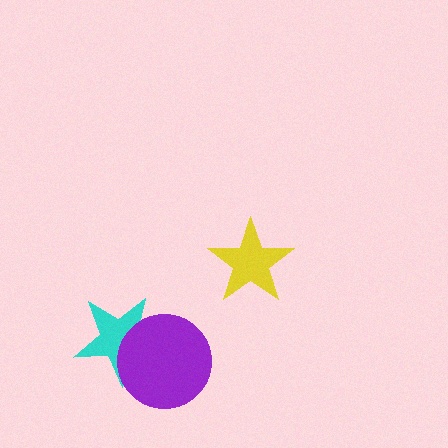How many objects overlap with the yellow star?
0 objects overlap with the yellow star.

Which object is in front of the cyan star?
The purple circle is in front of the cyan star.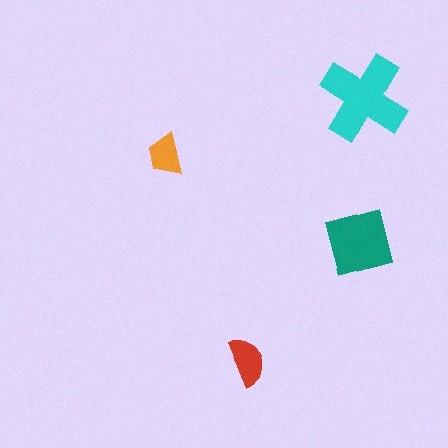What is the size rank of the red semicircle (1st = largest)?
3rd.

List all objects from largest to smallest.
The cyan cross, the teal square, the red semicircle, the orange trapezoid.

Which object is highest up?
The cyan cross is topmost.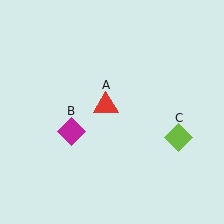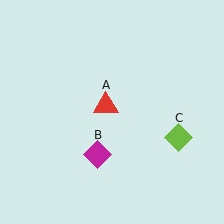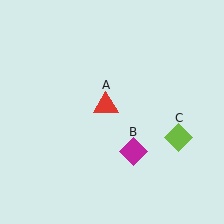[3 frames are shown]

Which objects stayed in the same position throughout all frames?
Red triangle (object A) and lime diamond (object C) remained stationary.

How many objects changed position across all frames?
1 object changed position: magenta diamond (object B).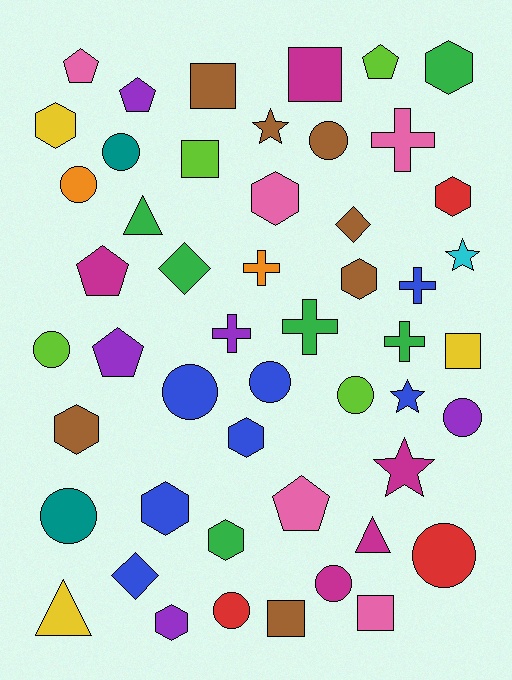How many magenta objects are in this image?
There are 5 magenta objects.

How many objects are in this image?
There are 50 objects.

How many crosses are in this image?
There are 6 crosses.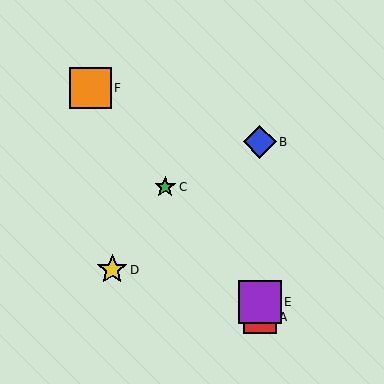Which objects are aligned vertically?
Objects A, B, E are aligned vertically.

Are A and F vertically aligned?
No, A is at x≈260 and F is at x≈90.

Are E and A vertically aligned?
Yes, both are at x≈260.